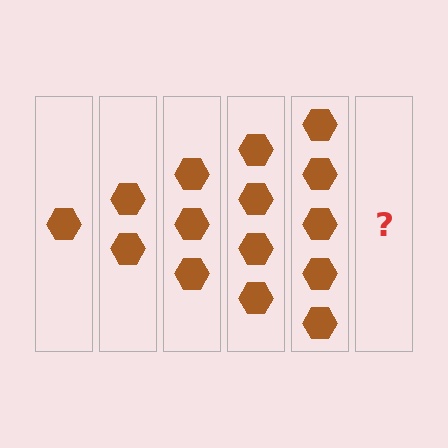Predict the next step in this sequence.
The next step is 6 hexagons.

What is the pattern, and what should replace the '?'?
The pattern is that each step adds one more hexagon. The '?' should be 6 hexagons.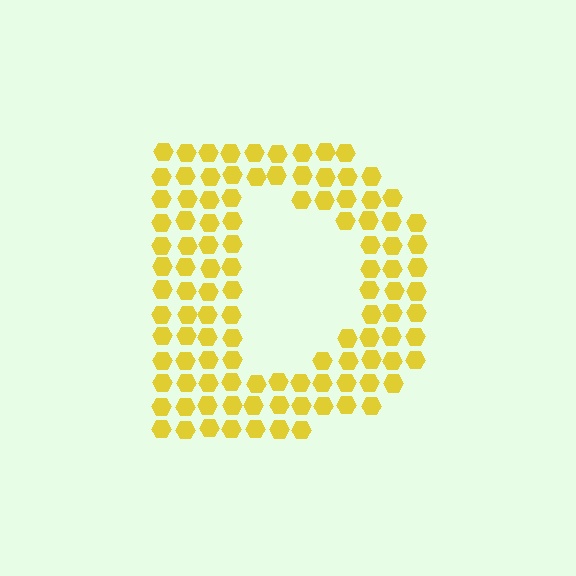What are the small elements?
The small elements are hexagons.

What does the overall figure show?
The overall figure shows the letter D.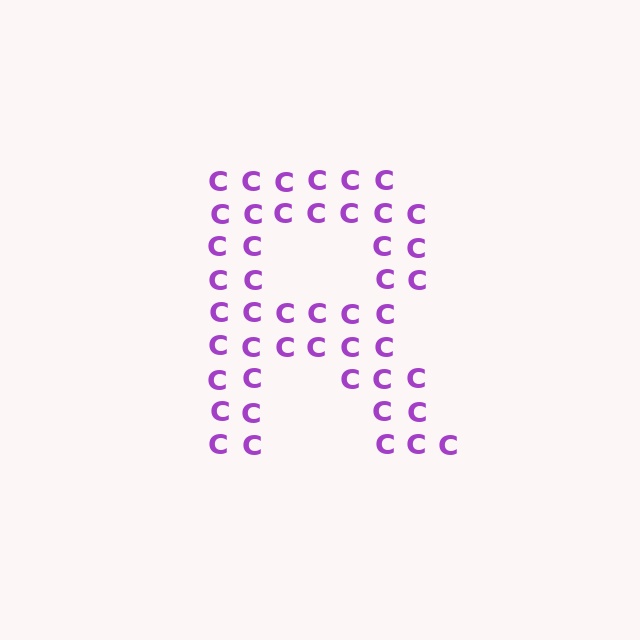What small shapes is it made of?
It is made of small letter C's.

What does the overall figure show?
The overall figure shows the letter R.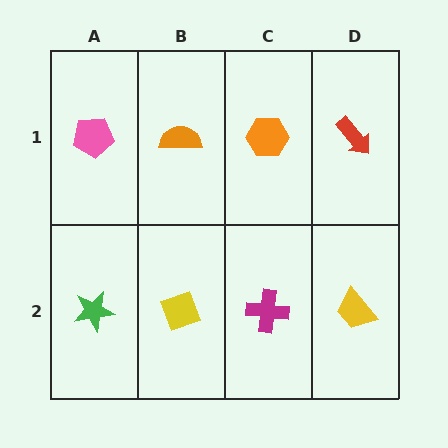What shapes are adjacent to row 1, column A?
A green star (row 2, column A), an orange semicircle (row 1, column B).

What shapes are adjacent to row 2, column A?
A pink pentagon (row 1, column A), a yellow diamond (row 2, column B).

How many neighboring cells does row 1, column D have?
2.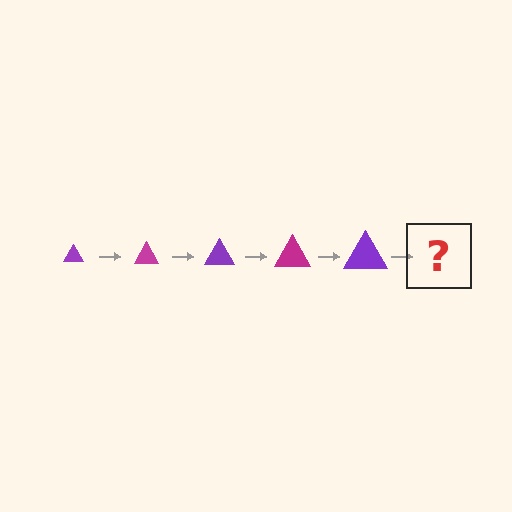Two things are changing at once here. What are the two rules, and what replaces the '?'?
The two rules are that the triangle grows larger each step and the color cycles through purple and magenta. The '?' should be a magenta triangle, larger than the previous one.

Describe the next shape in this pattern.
It should be a magenta triangle, larger than the previous one.